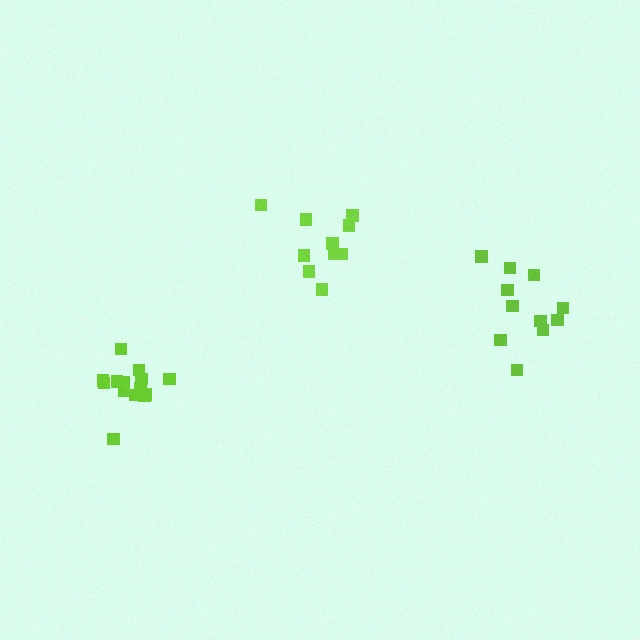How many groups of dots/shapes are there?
There are 3 groups.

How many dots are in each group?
Group 1: 14 dots, Group 2: 11 dots, Group 3: 10 dots (35 total).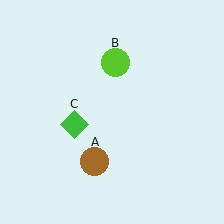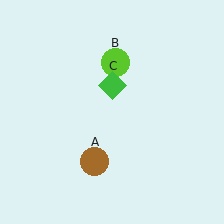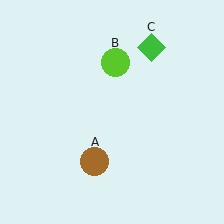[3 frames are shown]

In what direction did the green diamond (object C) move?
The green diamond (object C) moved up and to the right.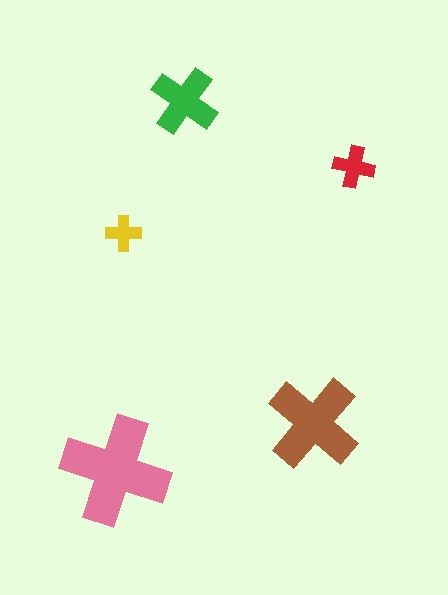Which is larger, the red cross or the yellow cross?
The red one.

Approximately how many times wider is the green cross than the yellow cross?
About 2 times wider.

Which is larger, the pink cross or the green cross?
The pink one.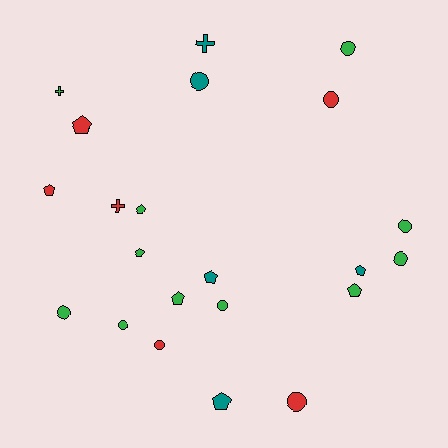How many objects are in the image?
There are 22 objects.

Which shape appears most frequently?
Circle, with 10 objects.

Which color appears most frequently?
Green, with 11 objects.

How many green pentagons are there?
There are 4 green pentagons.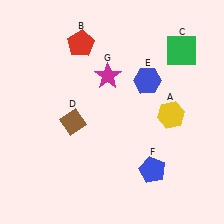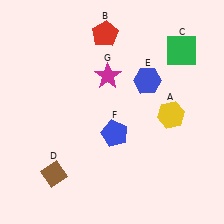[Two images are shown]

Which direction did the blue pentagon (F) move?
The blue pentagon (F) moved left.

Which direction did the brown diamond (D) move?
The brown diamond (D) moved down.